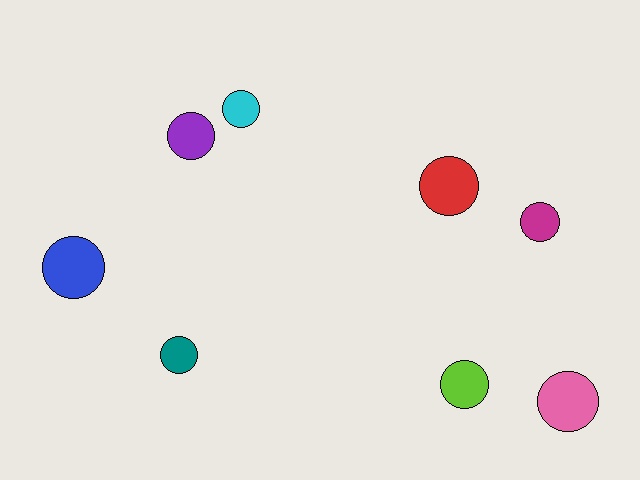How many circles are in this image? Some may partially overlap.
There are 8 circles.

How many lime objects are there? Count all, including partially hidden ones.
There is 1 lime object.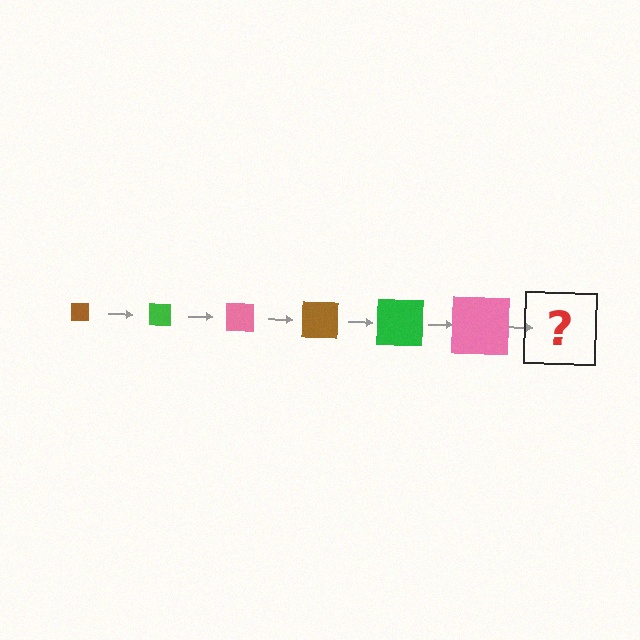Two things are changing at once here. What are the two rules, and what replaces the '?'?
The two rules are that the square grows larger each step and the color cycles through brown, green, and pink. The '?' should be a brown square, larger than the previous one.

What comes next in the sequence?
The next element should be a brown square, larger than the previous one.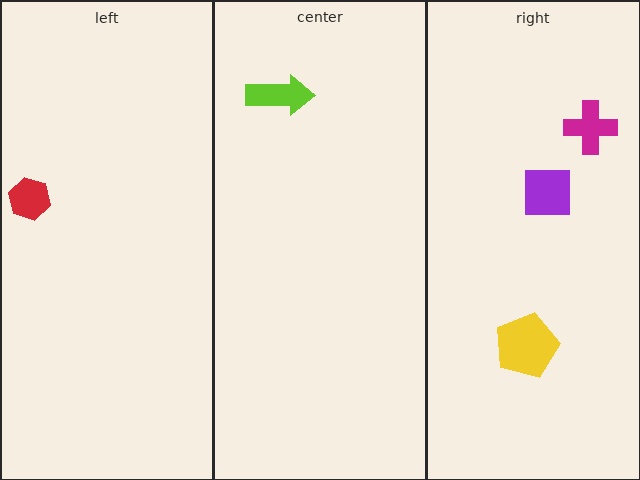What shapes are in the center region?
The lime arrow.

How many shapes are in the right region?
3.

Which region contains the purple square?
The right region.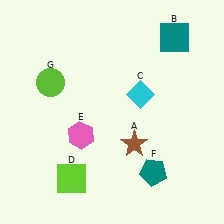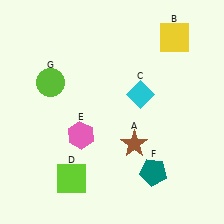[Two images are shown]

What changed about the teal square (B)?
In Image 1, B is teal. In Image 2, it changed to yellow.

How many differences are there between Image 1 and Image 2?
There is 1 difference between the two images.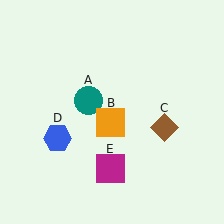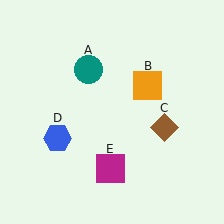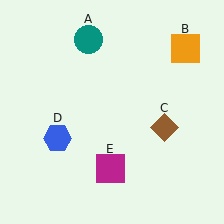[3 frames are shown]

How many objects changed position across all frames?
2 objects changed position: teal circle (object A), orange square (object B).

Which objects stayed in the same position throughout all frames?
Brown diamond (object C) and blue hexagon (object D) and magenta square (object E) remained stationary.